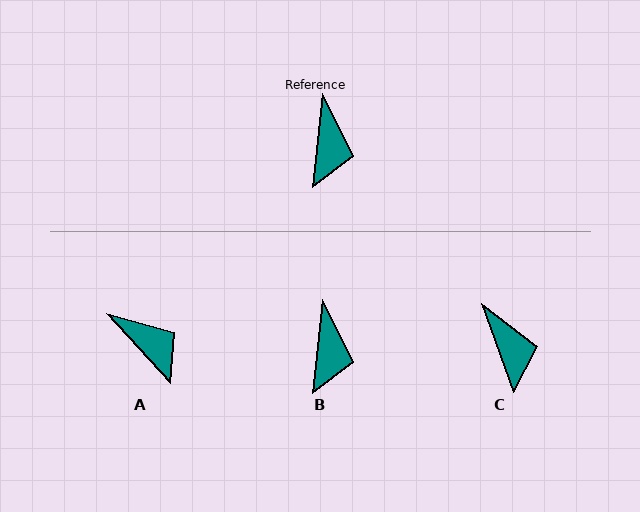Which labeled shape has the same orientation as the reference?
B.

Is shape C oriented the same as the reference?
No, it is off by about 26 degrees.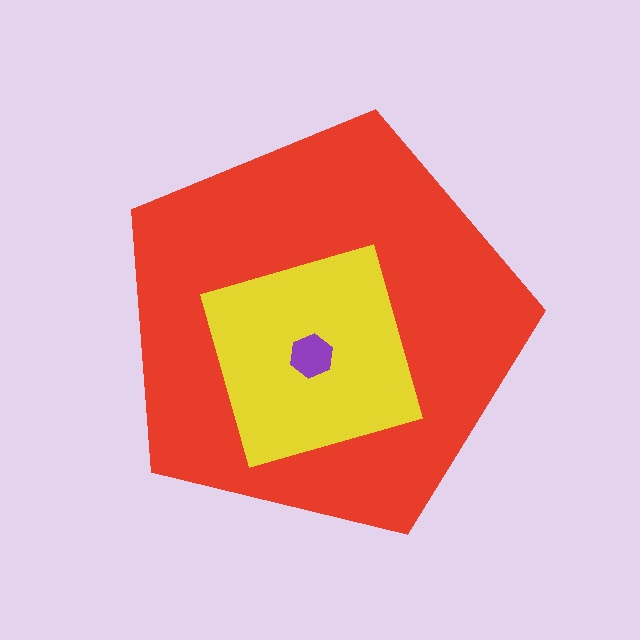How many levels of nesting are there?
3.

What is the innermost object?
The purple hexagon.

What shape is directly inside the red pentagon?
The yellow square.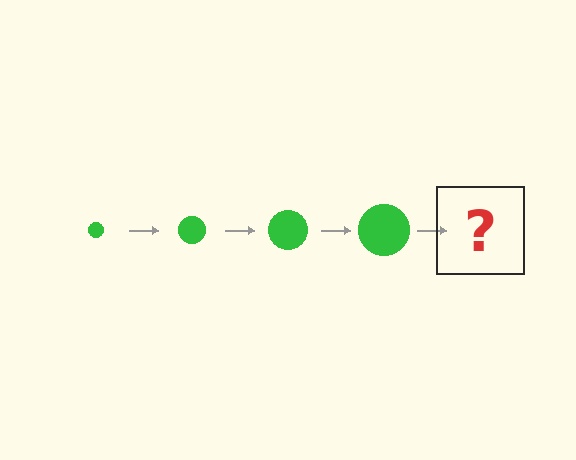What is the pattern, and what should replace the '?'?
The pattern is that the circle gets progressively larger each step. The '?' should be a green circle, larger than the previous one.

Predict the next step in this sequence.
The next step is a green circle, larger than the previous one.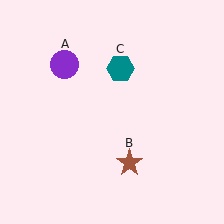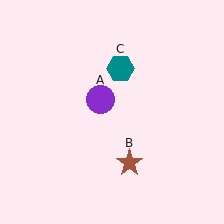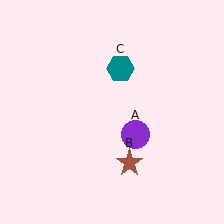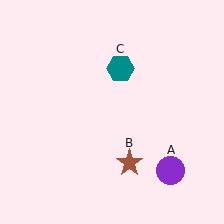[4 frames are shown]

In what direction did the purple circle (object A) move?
The purple circle (object A) moved down and to the right.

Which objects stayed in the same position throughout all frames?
Brown star (object B) and teal hexagon (object C) remained stationary.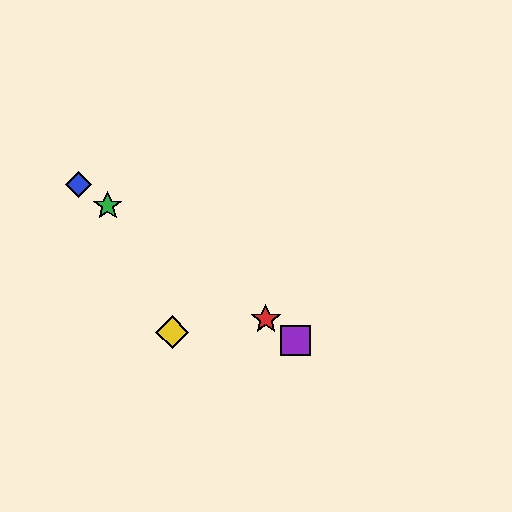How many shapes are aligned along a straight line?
4 shapes (the red star, the blue diamond, the green star, the purple square) are aligned along a straight line.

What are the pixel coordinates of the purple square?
The purple square is at (296, 341).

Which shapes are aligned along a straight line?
The red star, the blue diamond, the green star, the purple square are aligned along a straight line.